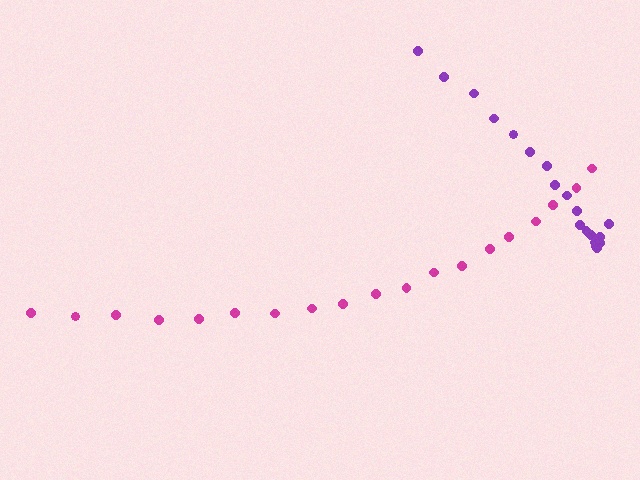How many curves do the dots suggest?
There are 2 distinct paths.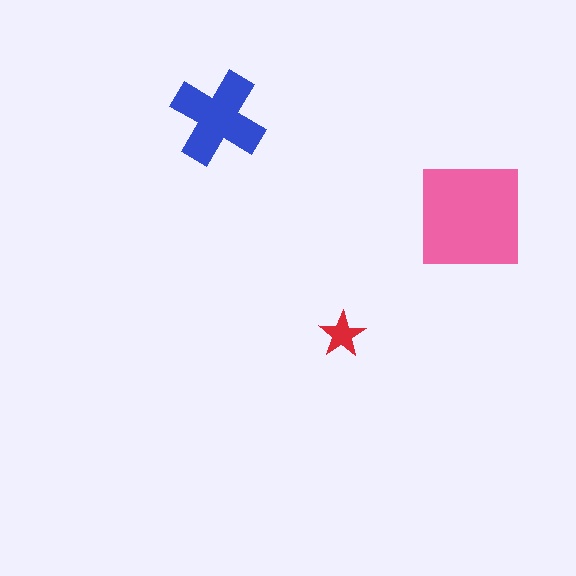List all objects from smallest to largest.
The red star, the blue cross, the pink square.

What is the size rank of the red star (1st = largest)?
3rd.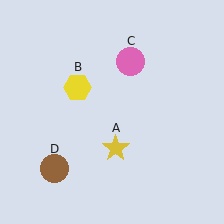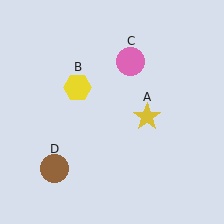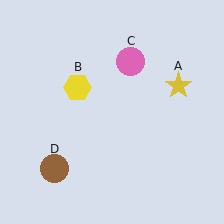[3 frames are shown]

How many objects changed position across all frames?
1 object changed position: yellow star (object A).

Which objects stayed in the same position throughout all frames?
Yellow hexagon (object B) and pink circle (object C) and brown circle (object D) remained stationary.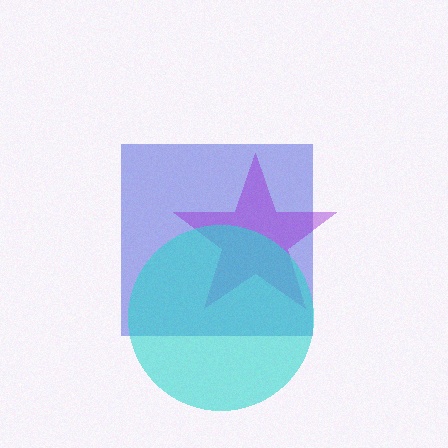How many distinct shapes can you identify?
There are 3 distinct shapes: a blue square, a purple star, a cyan circle.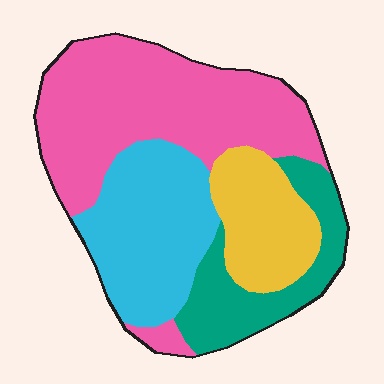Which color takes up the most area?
Pink, at roughly 40%.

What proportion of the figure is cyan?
Cyan takes up about one quarter (1/4) of the figure.